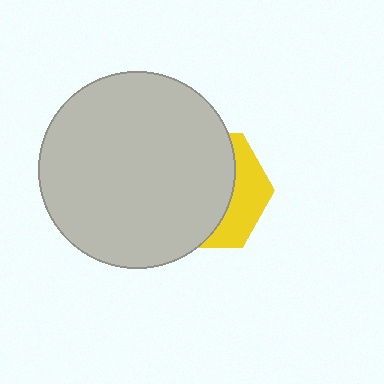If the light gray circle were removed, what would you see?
You would see the complete yellow hexagon.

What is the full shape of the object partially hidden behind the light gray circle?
The partially hidden object is a yellow hexagon.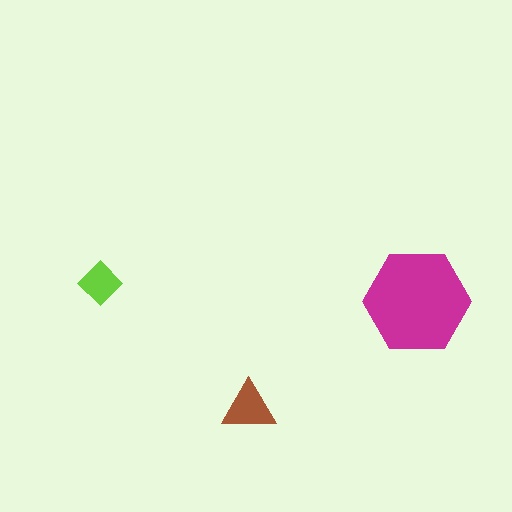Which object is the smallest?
The lime diamond.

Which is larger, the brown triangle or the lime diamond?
The brown triangle.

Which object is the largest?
The magenta hexagon.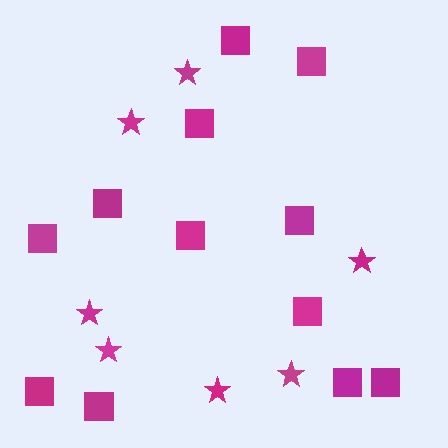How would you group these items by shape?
There are 2 groups: one group of stars (7) and one group of squares (12).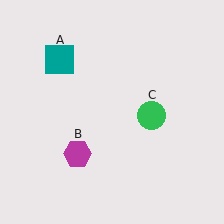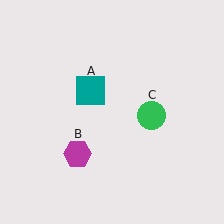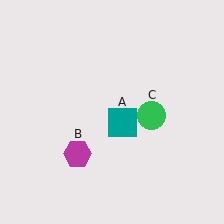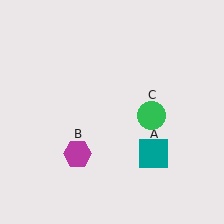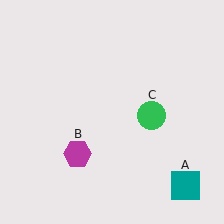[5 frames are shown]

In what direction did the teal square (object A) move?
The teal square (object A) moved down and to the right.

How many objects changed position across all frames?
1 object changed position: teal square (object A).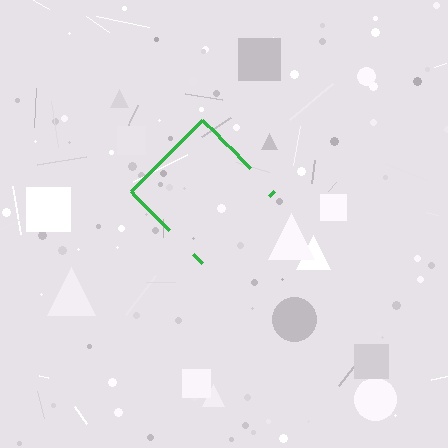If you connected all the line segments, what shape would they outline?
They would outline a diamond.